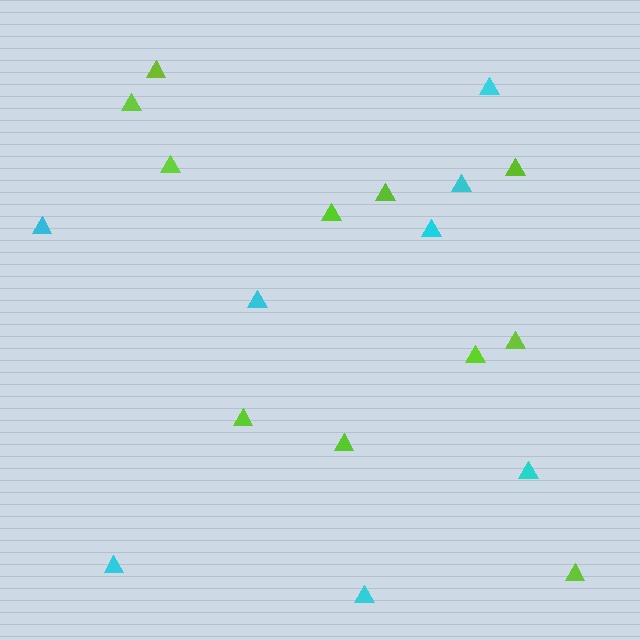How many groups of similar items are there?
There are 2 groups: one group of lime triangles (11) and one group of cyan triangles (8).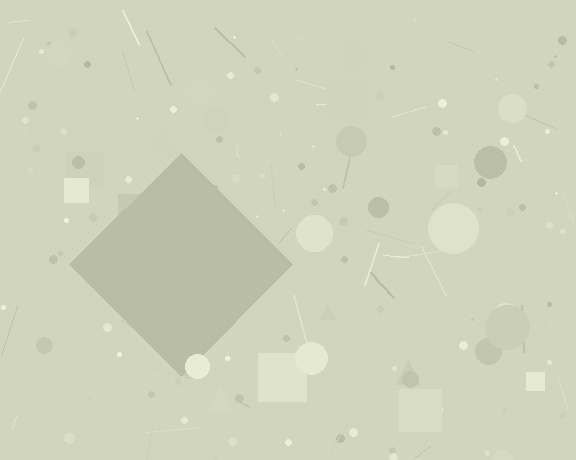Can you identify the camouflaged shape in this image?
The camouflaged shape is a diamond.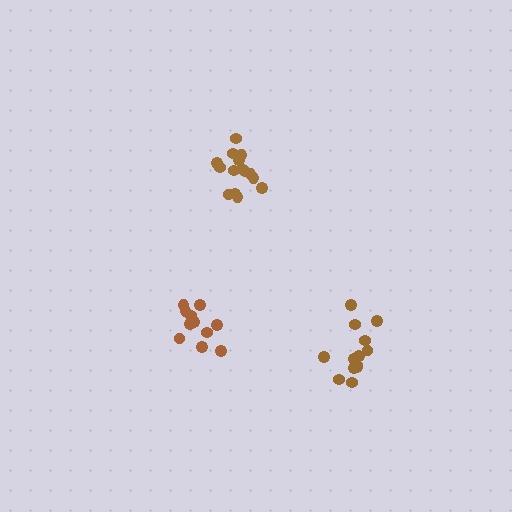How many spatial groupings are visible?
There are 3 spatial groupings.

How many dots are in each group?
Group 1: 11 dots, Group 2: 15 dots, Group 3: 13 dots (39 total).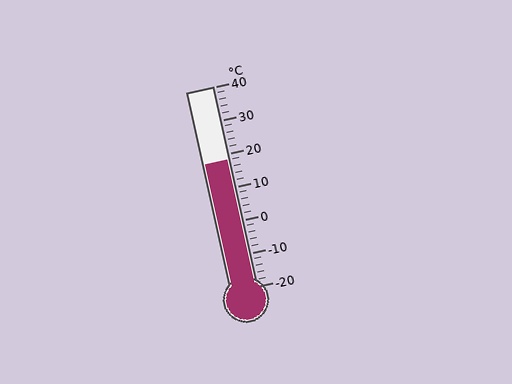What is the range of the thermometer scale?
The thermometer scale ranges from -20°C to 40°C.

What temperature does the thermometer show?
The thermometer shows approximately 18°C.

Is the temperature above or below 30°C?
The temperature is below 30°C.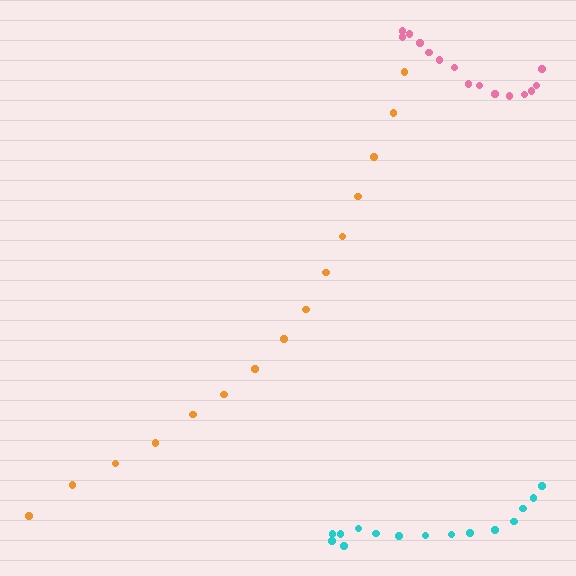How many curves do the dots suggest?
There are 3 distinct paths.